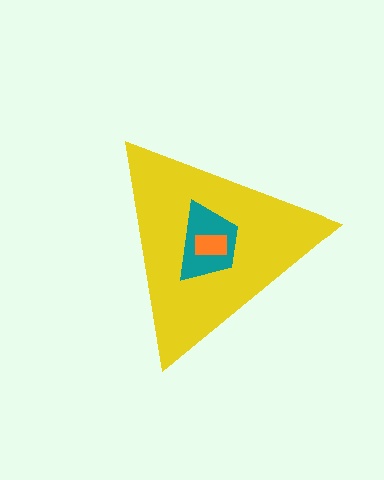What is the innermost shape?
The orange rectangle.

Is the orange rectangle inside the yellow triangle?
Yes.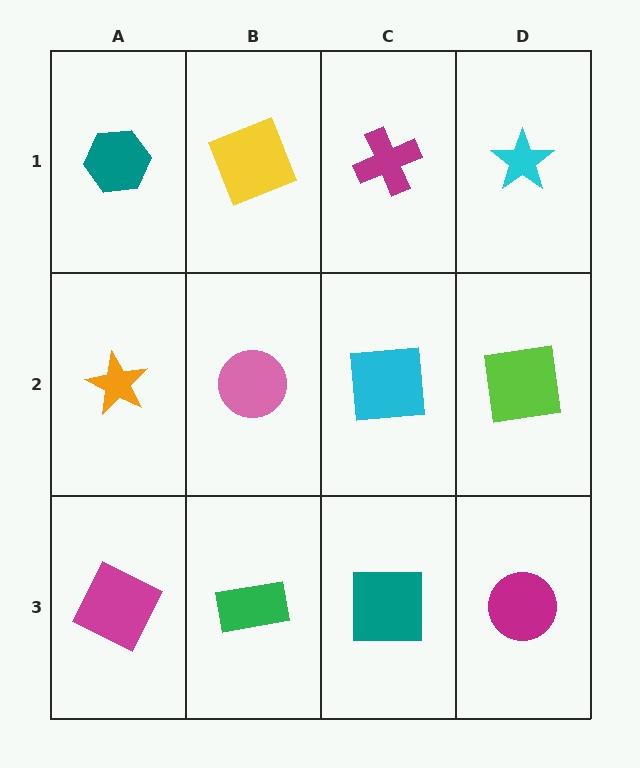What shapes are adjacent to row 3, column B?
A pink circle (row 2, column B), a magenta square (row 3, column A), a teal square (row 3, column C).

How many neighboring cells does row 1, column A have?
2.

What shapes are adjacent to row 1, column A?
An orange star (row 2, column A), a yellow square (row 1, column B).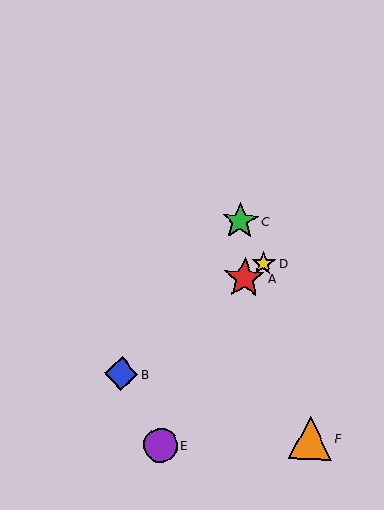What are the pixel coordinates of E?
Object E is at (160, 445).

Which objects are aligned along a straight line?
Objects A, B, D are aligned along a straight line.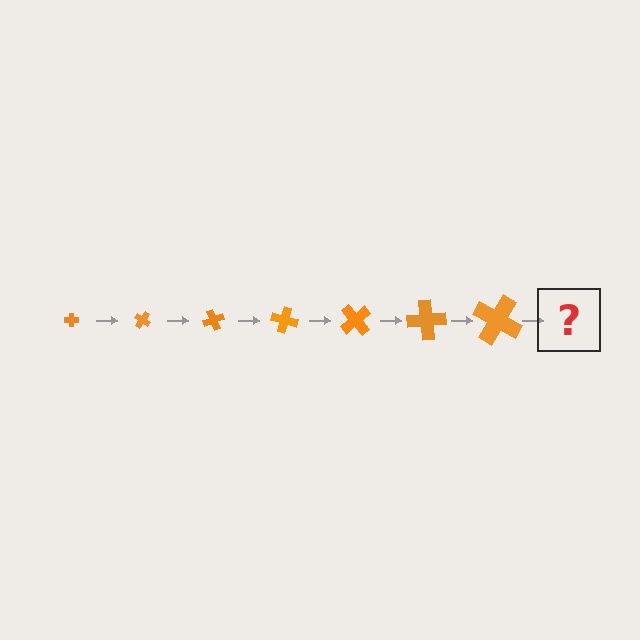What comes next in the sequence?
The next element should be a cross, larger than the previous one and rotated 245 degrees from the start.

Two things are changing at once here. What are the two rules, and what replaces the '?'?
The two rules are that the cross grows larger each step and it rotates 35 degrees each step. The '?' should be a cross, larger than the previous one and rotated 245 degrees from the start.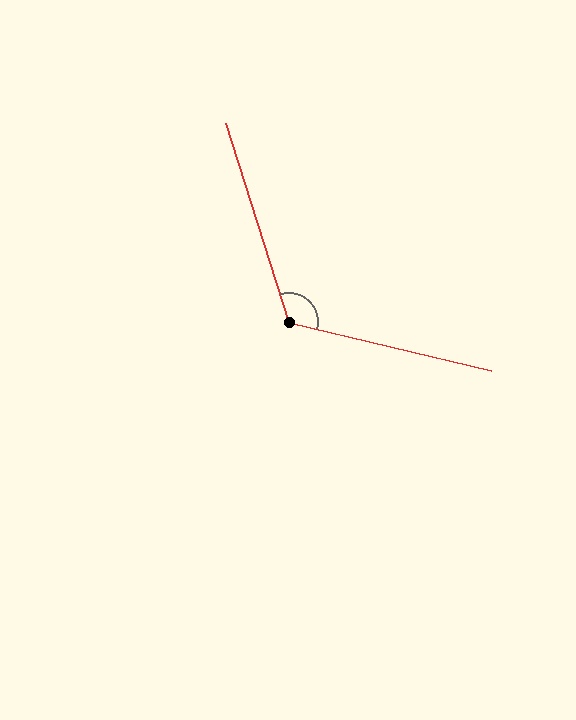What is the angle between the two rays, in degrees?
Approximately 121 degrees.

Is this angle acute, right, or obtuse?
It is obtuse.